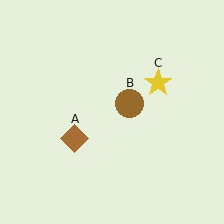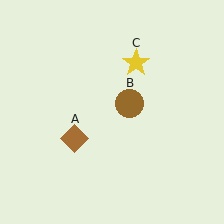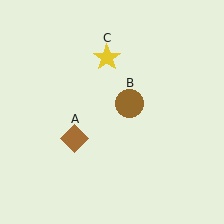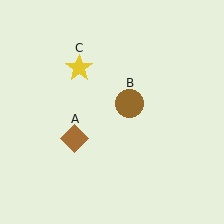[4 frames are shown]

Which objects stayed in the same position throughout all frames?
Brown diamond (object A) and brown circle (object B) remained stationary.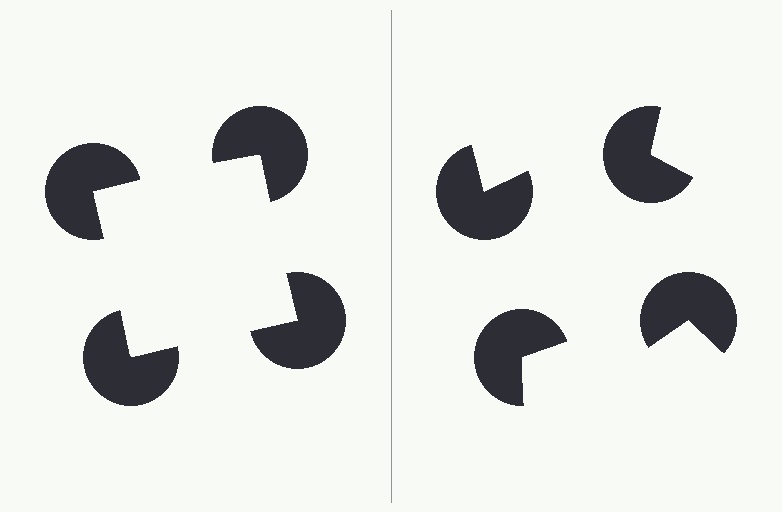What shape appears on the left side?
An illusory square.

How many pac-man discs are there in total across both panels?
8 — 4 on each side.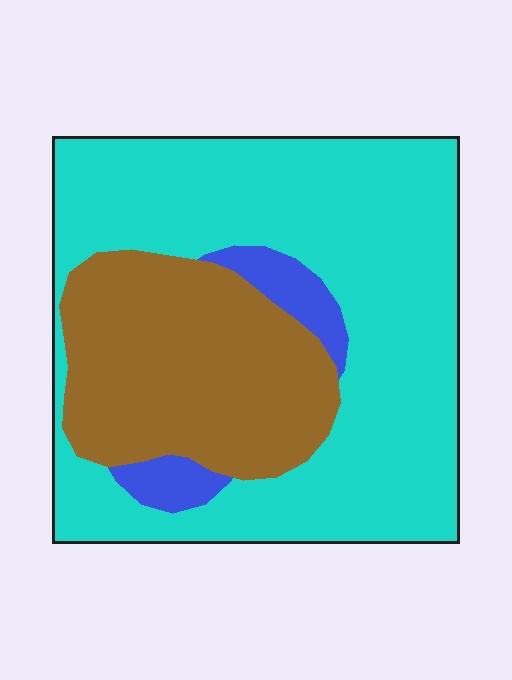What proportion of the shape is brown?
Brown covers 30% of the shape.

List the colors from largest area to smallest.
From largest to smallest: cyan, brown, blue.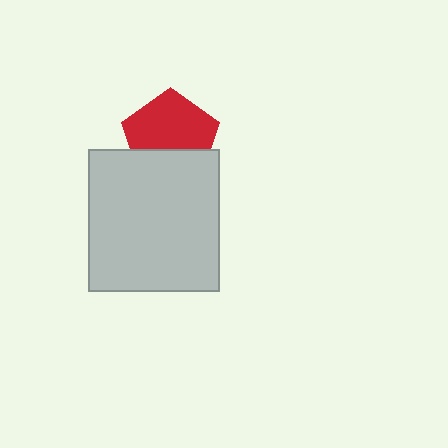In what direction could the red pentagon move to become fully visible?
The red pentagon could move up. That would shift it out from behind the light gray rectangle entirely.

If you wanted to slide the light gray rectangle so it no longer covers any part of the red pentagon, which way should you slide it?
Slide it down — that is the most direct way to separate the two shapes.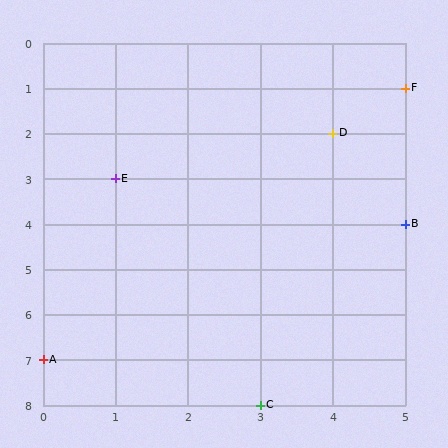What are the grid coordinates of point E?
Point E is at grid coordinates (1, 3).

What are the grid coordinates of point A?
Point A is at grid coordinates (0, 7).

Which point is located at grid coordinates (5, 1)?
Point F is at (5, 1).